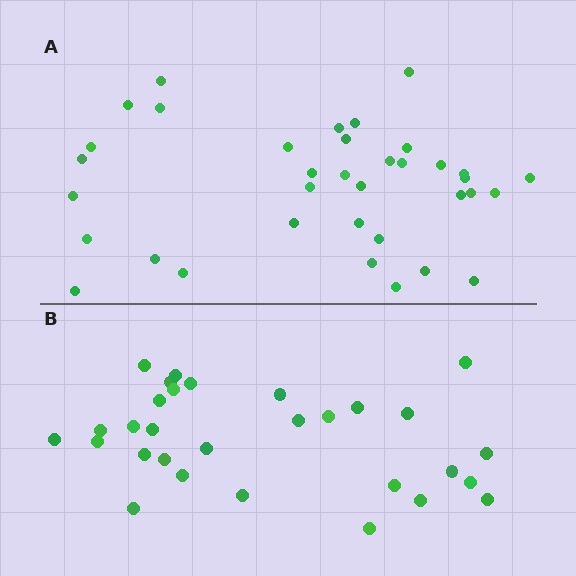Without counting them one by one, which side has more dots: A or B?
Region A (the top region) has more dots.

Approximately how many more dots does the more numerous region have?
Region A has about 6 more dots than region B.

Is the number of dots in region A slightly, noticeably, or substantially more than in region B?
Region A has only slightly more — the two regions are fairly close. The ratio is roughly 1.2 to 1.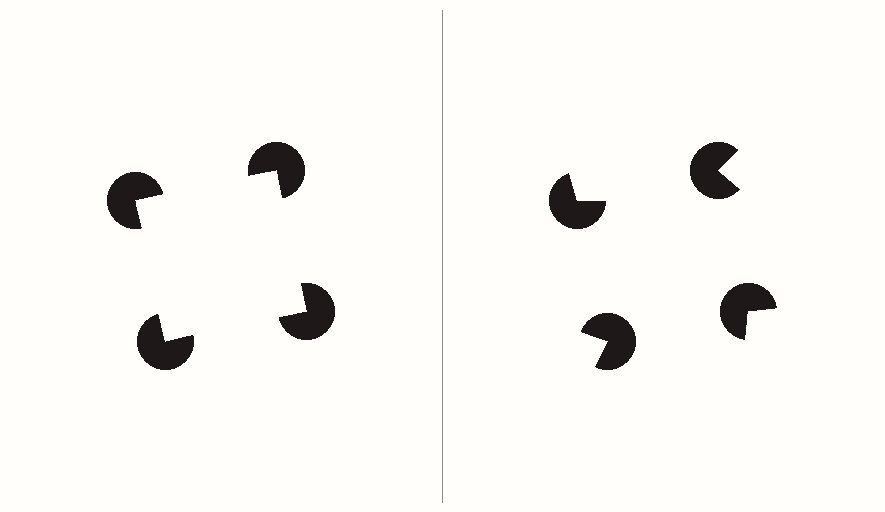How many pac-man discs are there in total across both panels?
8 — 4 on each side.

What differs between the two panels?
The pac-man discs are positioned identically on both sides; only the wedge orientations differ. On the left they align to a square; on the right they are misaligned.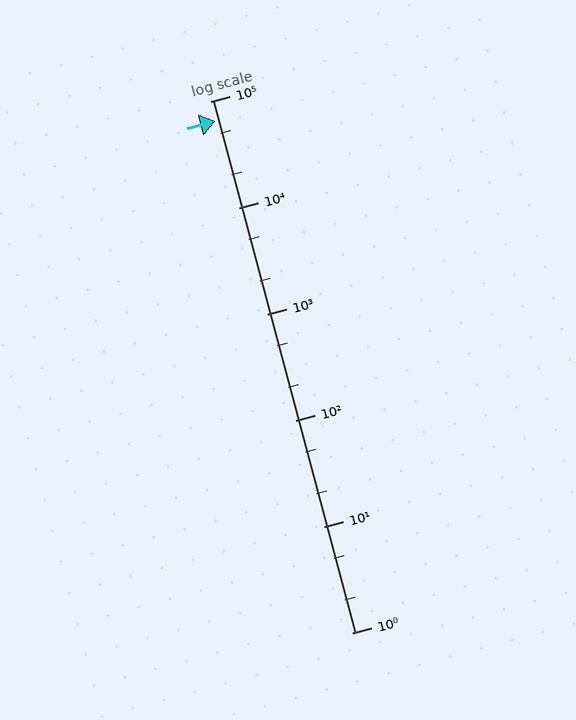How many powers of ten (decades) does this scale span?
The scale spans 5 decades, from 1 to 100000.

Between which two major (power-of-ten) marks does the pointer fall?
The pointer is between 10000 and 100000.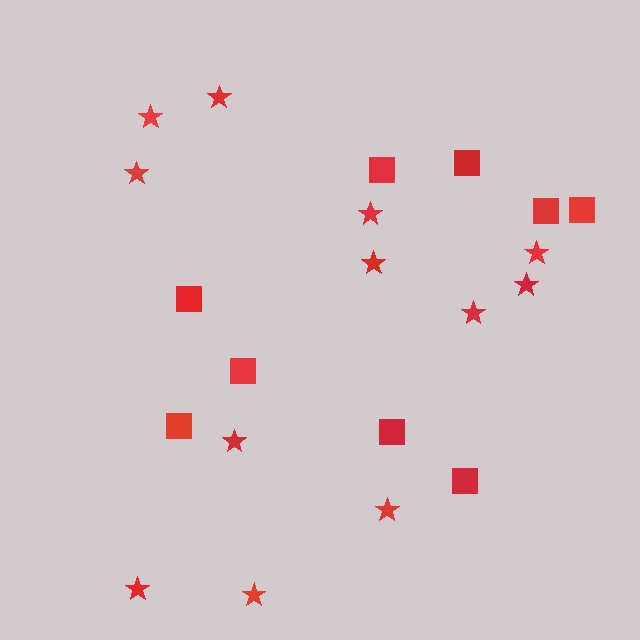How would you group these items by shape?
There are 2 groups: one group of squares (9) and one group of stars (12).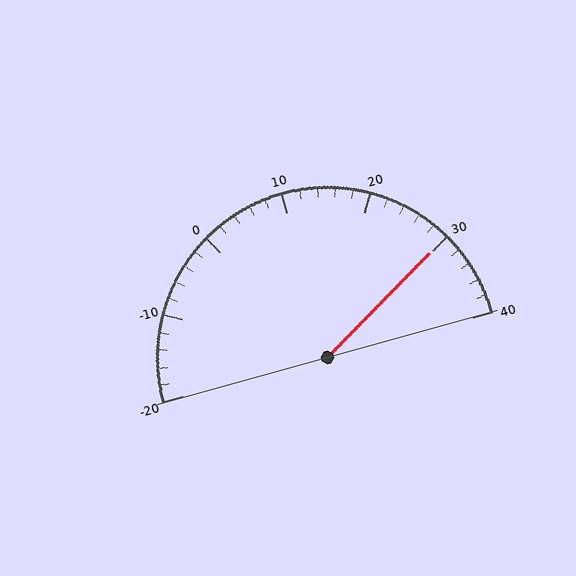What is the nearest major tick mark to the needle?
The nearest major tick mark is 30.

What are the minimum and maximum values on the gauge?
The gauge ranges from -20 to 40.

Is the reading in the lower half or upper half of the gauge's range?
The reading is in the upper half of the range (-20 to 40).